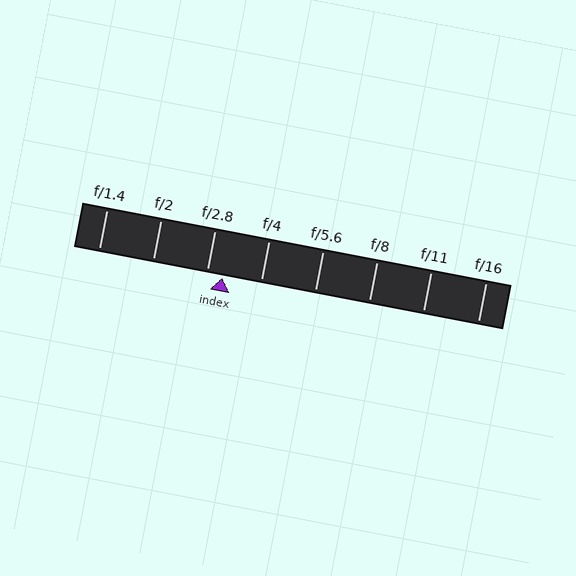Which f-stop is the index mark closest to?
The index mark is closest to f/2.8.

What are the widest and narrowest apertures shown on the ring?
The widest aperture shown is f/1.4 and the narrowest is f/16.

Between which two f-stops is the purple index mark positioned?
The index mark is between f/2.8 and f/4.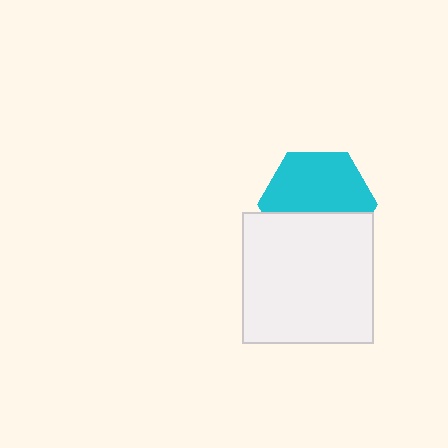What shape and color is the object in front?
The object in front is a white square.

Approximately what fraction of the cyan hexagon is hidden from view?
Roughly 41% of the cyan hexagon is hidden behind the white square.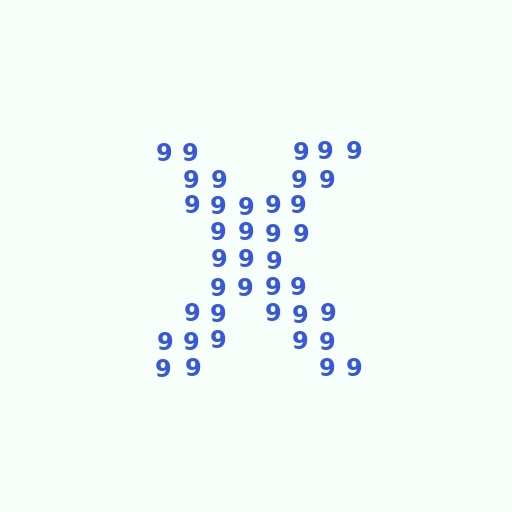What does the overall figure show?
The overall figure shows the letter X.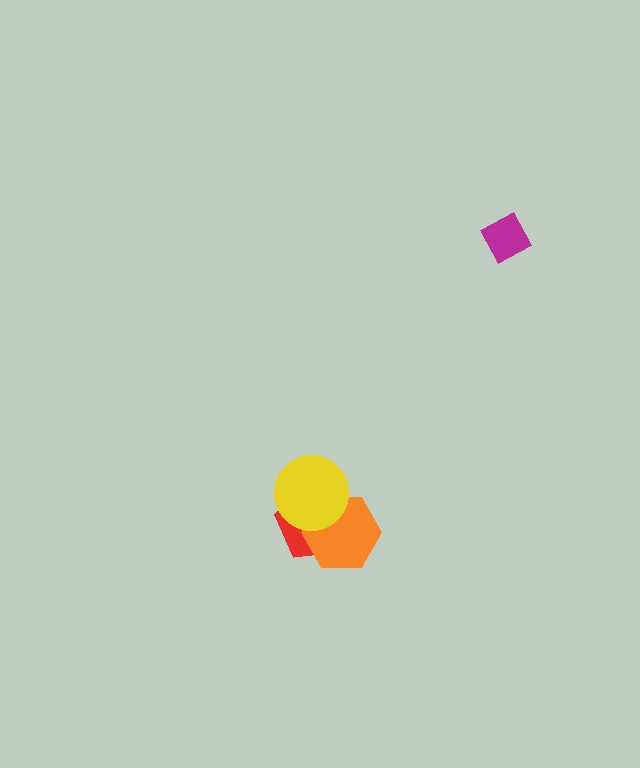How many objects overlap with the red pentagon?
2 objects overlap with the red pentagon.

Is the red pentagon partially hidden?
Yes, it is partially covered by another shape.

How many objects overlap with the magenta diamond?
0 objects overlap with the magenta diamond.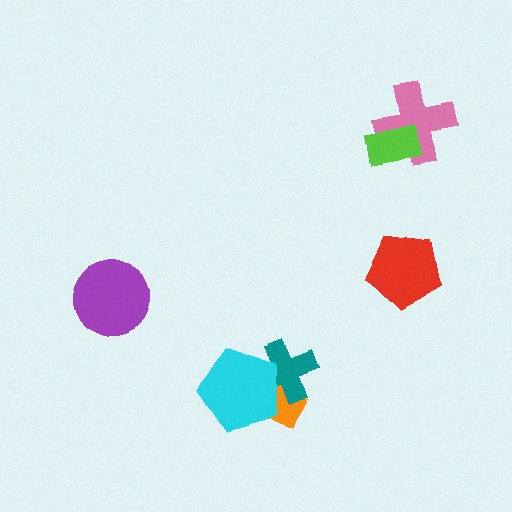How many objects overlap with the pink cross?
1 object overlaps with the pink cross.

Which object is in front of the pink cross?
The lime rectangle is in front of the pink cross.